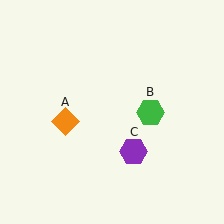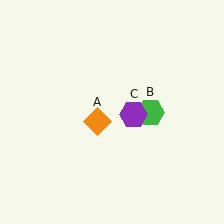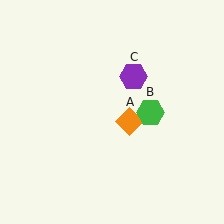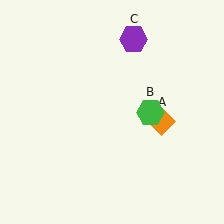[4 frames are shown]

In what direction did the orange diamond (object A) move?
The orange diamond (object A) moved right.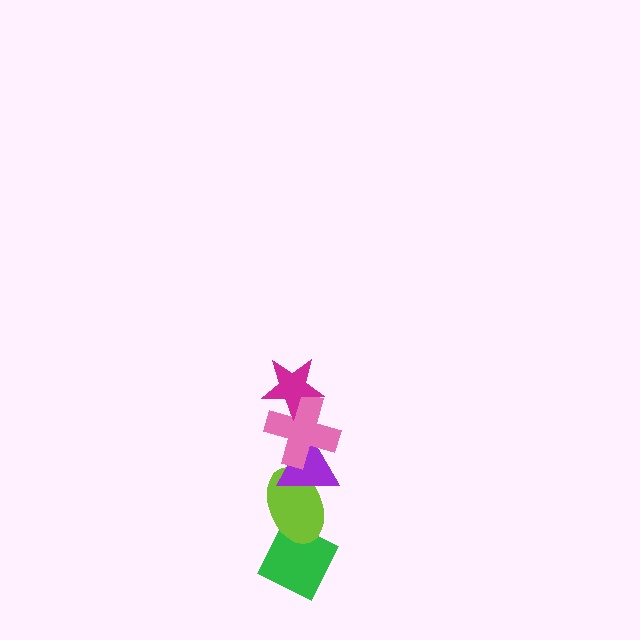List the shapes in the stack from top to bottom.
From top to bottom: the magenta star, the pink cross, the purple triangle, the lime ellipse, the green diamond.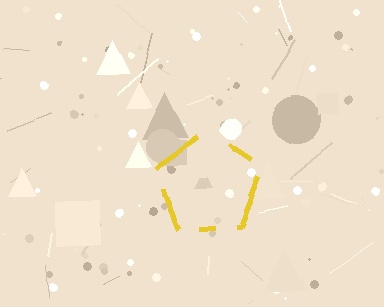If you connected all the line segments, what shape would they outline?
They would outline a pentagon.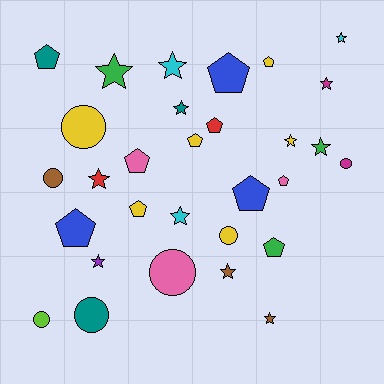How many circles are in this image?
There are 7 circles.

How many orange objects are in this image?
There are no orange objects.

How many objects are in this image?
There are 30 objects.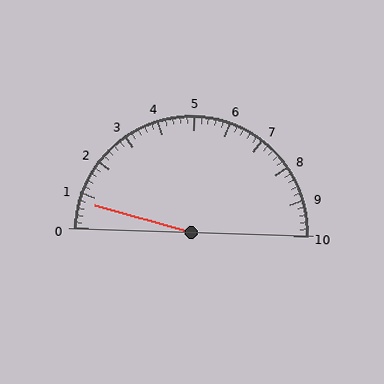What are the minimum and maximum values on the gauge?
The gauge ranges from 0 to 10.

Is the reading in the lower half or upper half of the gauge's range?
The reading is in the lower half of the range (0 to 10).